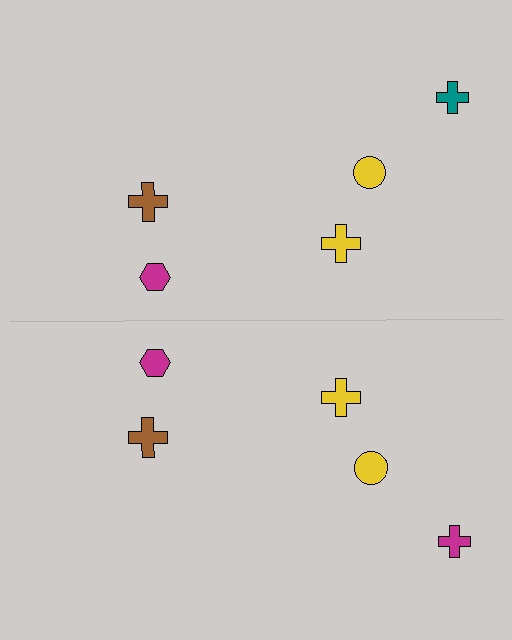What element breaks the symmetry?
The magenta cross on the bottom side breaks the symmetry — its mirror counterpart is teal.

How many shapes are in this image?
There are 10 shapes in this image.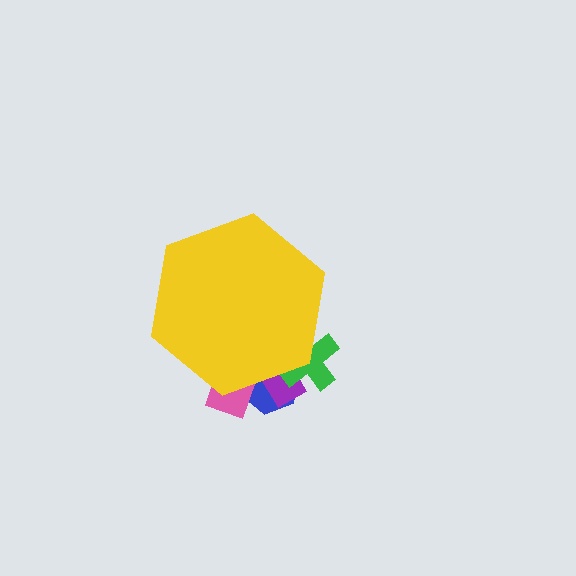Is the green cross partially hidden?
Yes, the green cross is partially hidden behind the yellow hexagon.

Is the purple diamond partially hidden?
Yes, the purple diamond is partially hidden behind the yellow hexagon.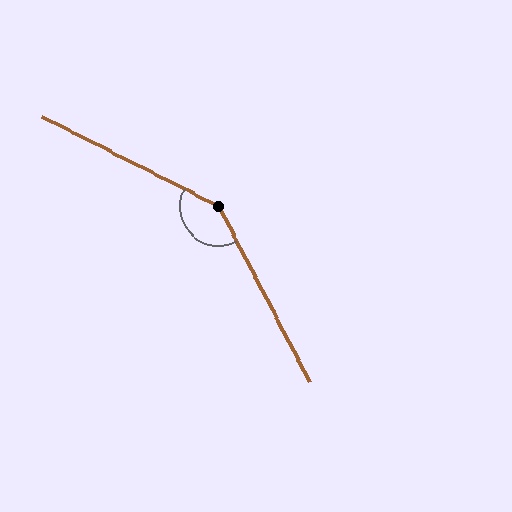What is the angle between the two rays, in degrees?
Approximately 144 degrees.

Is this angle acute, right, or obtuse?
It is obtuse.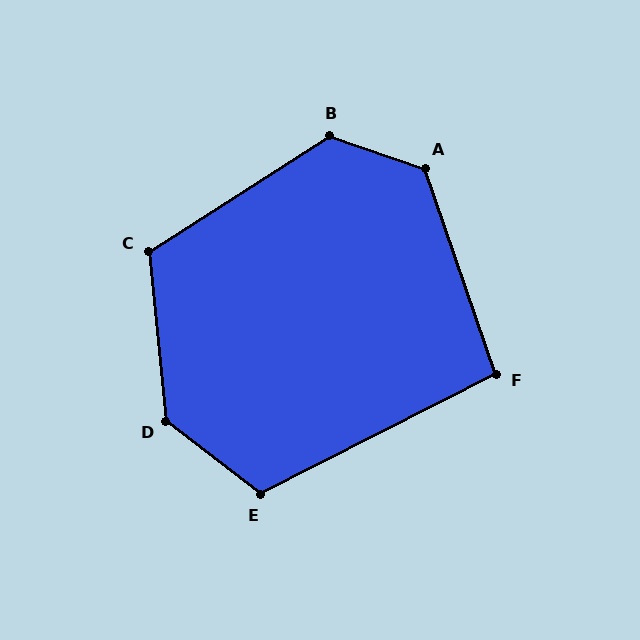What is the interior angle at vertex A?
Approximately 128 degrees (obtuse).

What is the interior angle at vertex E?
Approximately 115 degrees (obtuse).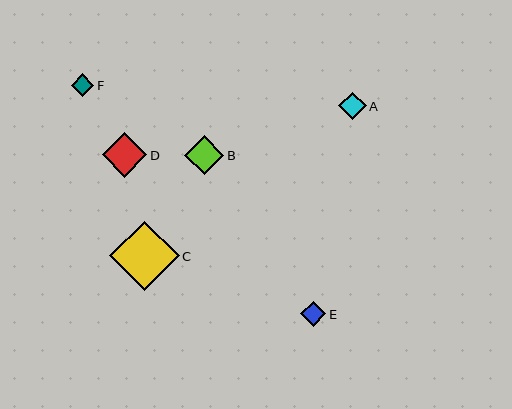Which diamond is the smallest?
Diamond F is the smallest with a size of approximately 22 pixels.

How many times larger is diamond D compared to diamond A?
Diamond D is approximately 1.6 times the size of diamond A.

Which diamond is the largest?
Diamond C is the largest with a size of approximately 69 pixels.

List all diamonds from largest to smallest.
From largest to smallest: C, D, B, A, E, F.